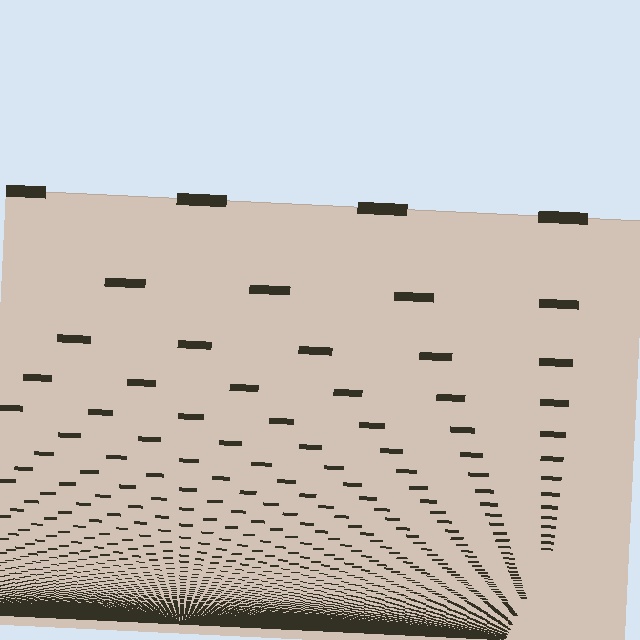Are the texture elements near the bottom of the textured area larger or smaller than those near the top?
Smaller. The gradient is inverted — elements near the bottom are smaller and denser.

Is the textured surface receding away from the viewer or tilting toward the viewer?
The surface appears to tilt toward the viewer. Texture elements get larger and sparser toward the top.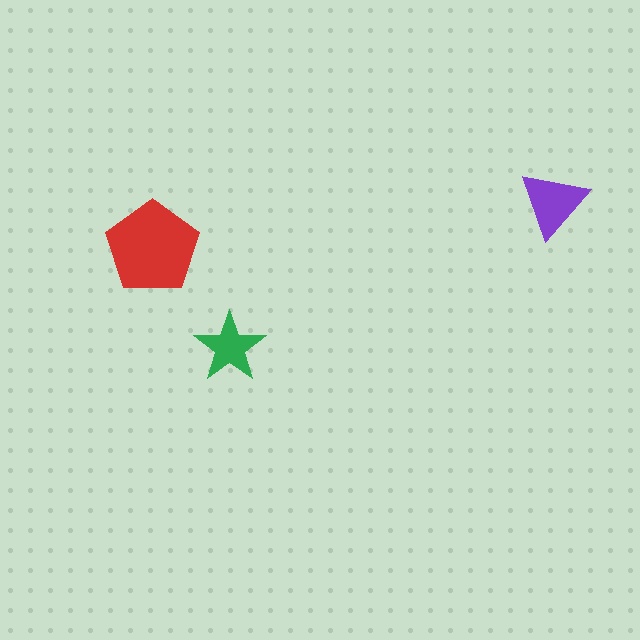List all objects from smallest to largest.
The green star, the purple triangle, the red pentagon.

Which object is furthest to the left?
The red pentagon is leftmost.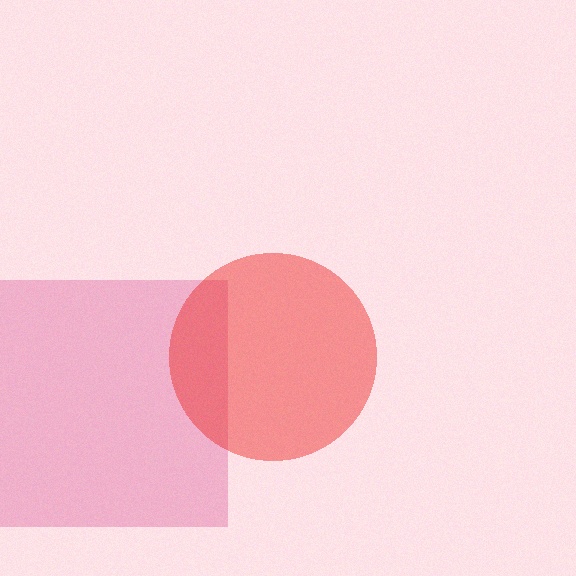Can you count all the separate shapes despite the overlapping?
Yes, there are 2 separate shapes.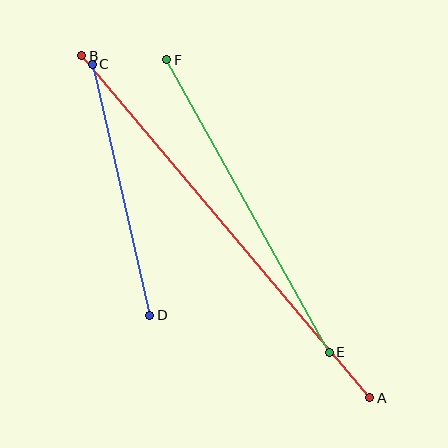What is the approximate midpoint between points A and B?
The midpoint is at approximately (226, 227) pixels.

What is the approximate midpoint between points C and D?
The midpoint is at approximately (121, 190) pixels.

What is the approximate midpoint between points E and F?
The midpoint is at approximately (248, 206) pixels.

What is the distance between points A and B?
The distance is approximately 447 pixels.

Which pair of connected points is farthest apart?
Points A and B are farthest apart.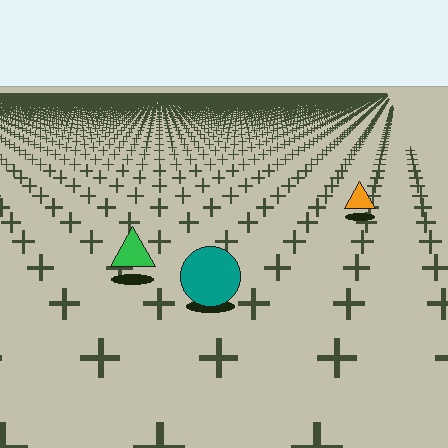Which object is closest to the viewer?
The teal circle is closest. The texture marks near it are larger and more spread out.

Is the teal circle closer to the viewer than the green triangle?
Yes. The teal circle is closer — you can tell from the texture gradient: the ground texture is coarser near it.